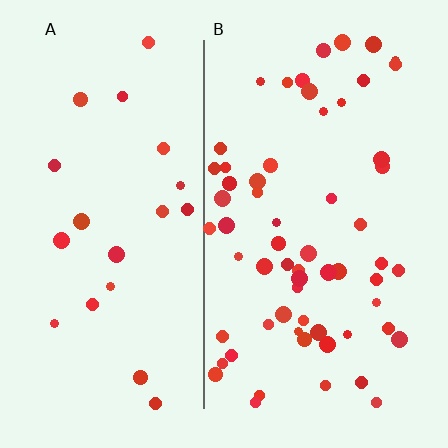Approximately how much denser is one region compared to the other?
Approximately 3.0× — region B over region A.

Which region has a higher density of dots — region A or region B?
B (the right).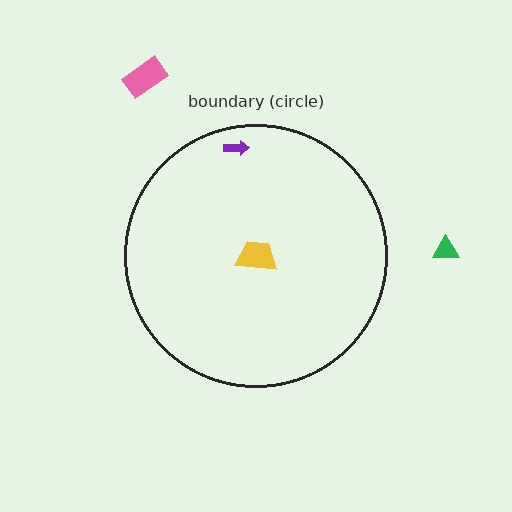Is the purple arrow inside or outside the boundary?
Inside.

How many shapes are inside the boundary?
2 inside, 2 outside.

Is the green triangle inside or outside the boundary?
Outside.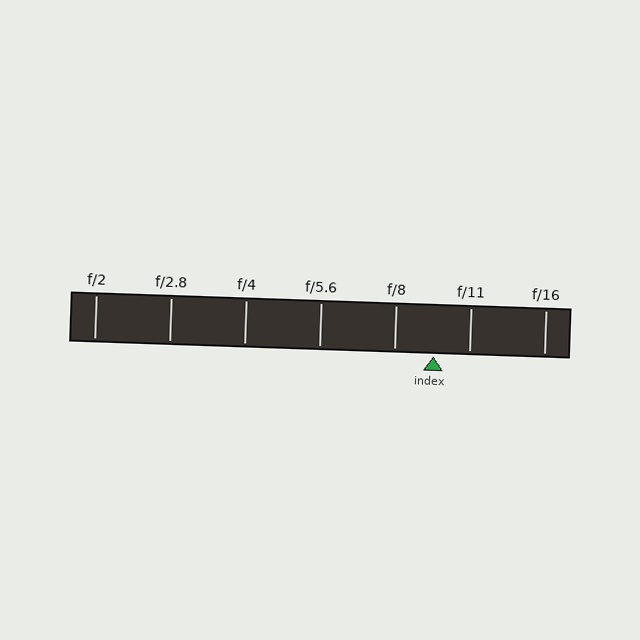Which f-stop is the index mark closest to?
The index mark is closest to f/11.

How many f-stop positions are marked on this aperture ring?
There are 7 f-stop positions marked.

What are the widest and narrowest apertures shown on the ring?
The widest aperture shown is f/2 and the narrowest is f/16.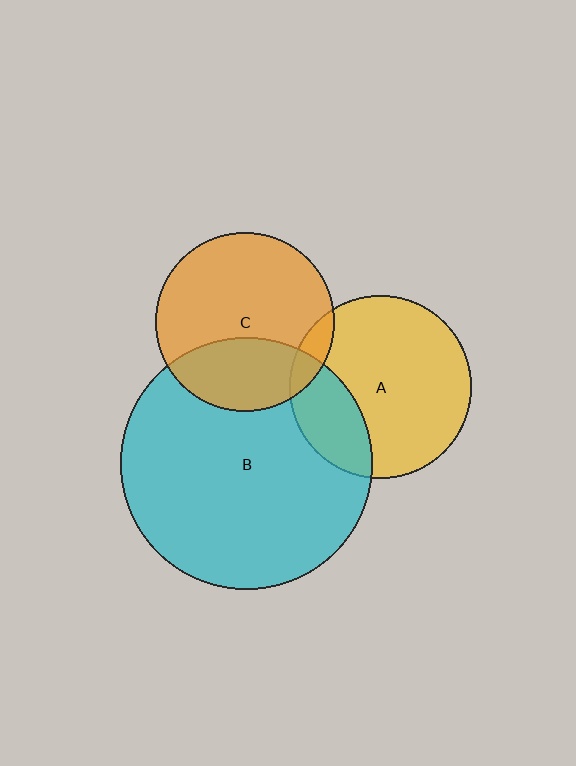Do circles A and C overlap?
Yes.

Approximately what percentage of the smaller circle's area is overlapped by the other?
Approximately 10%.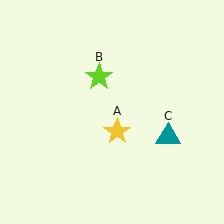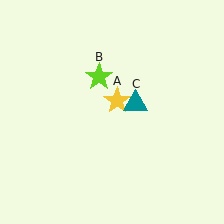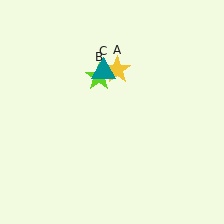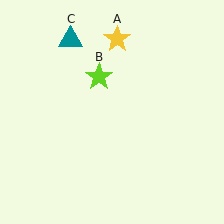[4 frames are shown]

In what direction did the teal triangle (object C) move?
The teal triangle (object C) moved up and to the left.